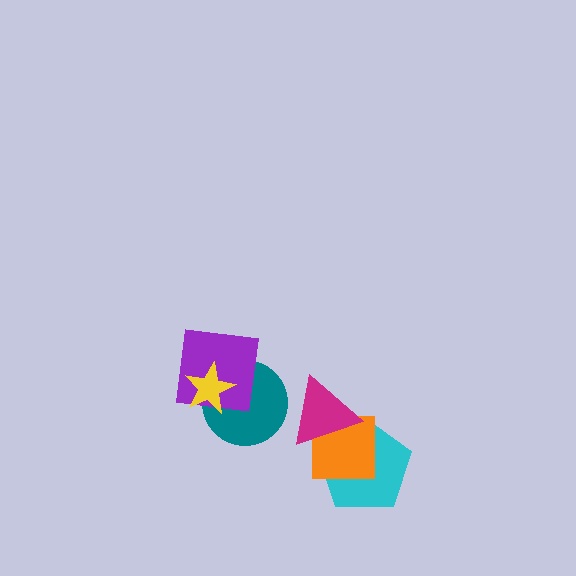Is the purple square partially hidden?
Yes, it is partially covered by another shape.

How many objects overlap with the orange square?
2 objects overlap with the orange square.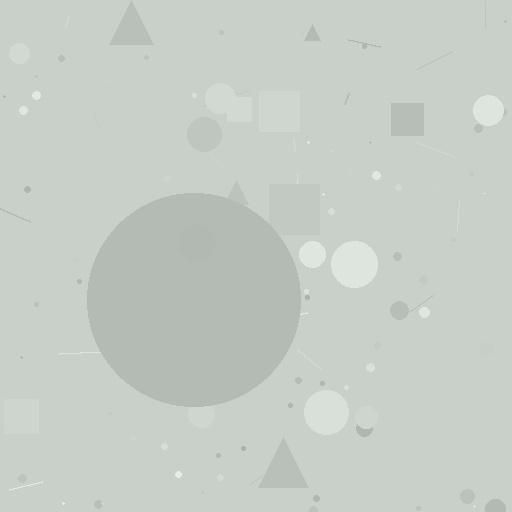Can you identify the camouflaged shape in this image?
The camouflaged shape is a circle.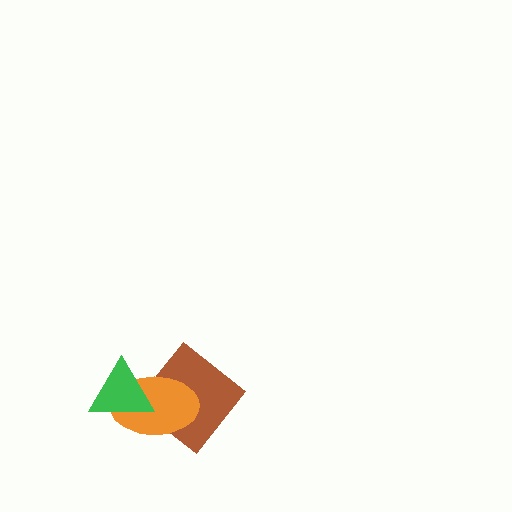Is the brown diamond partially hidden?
Yes, it is partially covered by another shape.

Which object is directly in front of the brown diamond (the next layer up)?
The orange ellipse is directly in front of the brown diamond.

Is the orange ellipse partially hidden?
Yes, it is partially covered by another shape.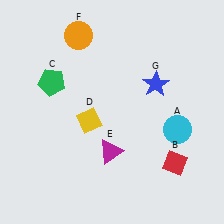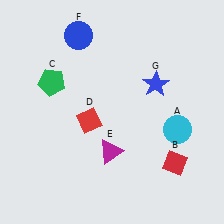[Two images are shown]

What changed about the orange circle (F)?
In Image 1, F is orange. In Image 2, it changed to blue.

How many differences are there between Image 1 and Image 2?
There are 2 differences between the two images.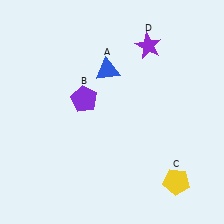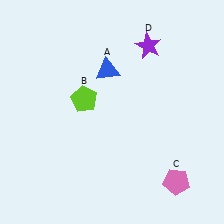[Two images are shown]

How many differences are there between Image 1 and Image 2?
There are 2 differences between the two images.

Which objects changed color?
B changed from purple to lime. C changed from yellow to pink.